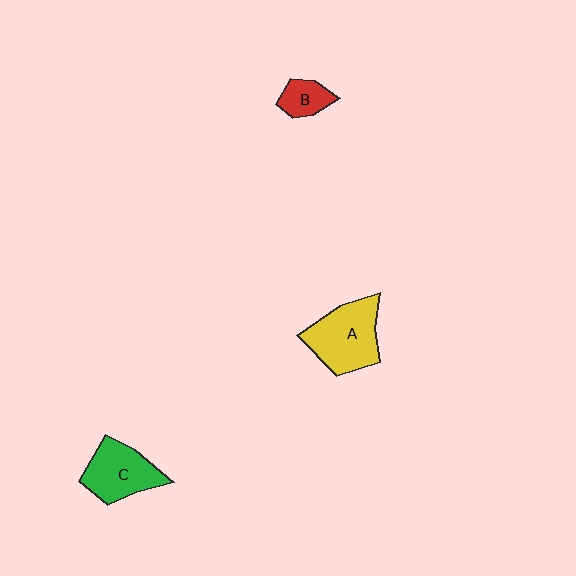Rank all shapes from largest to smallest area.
From largest to smallest: A (yellow), C (green), B (red).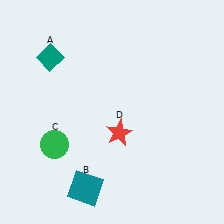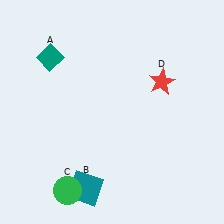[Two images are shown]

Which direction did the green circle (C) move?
The green circle (C) moved down.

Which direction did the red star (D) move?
The red star (D) moved up.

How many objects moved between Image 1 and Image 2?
2 objects moved between the two images.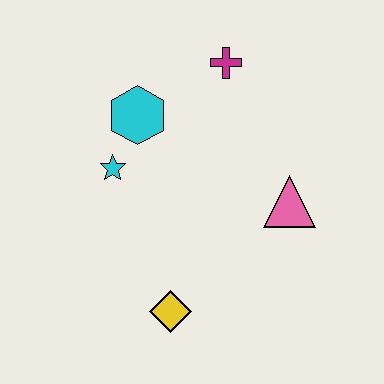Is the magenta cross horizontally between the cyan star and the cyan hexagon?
No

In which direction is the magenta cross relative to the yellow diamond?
The magenta cross is above the yellow diamond.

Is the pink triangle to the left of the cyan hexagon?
No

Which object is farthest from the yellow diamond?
The magenta cross is farthest from the yellow diamond.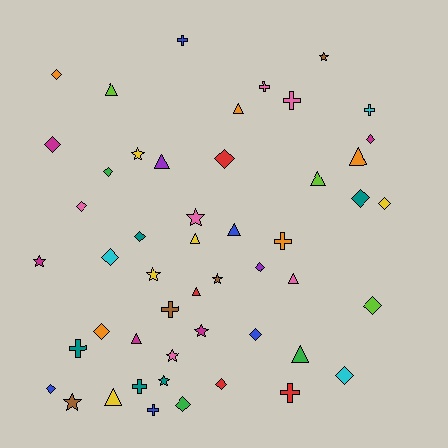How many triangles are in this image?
There are 12 triangles.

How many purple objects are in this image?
There are 2 purple objects.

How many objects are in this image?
There are 50 objects.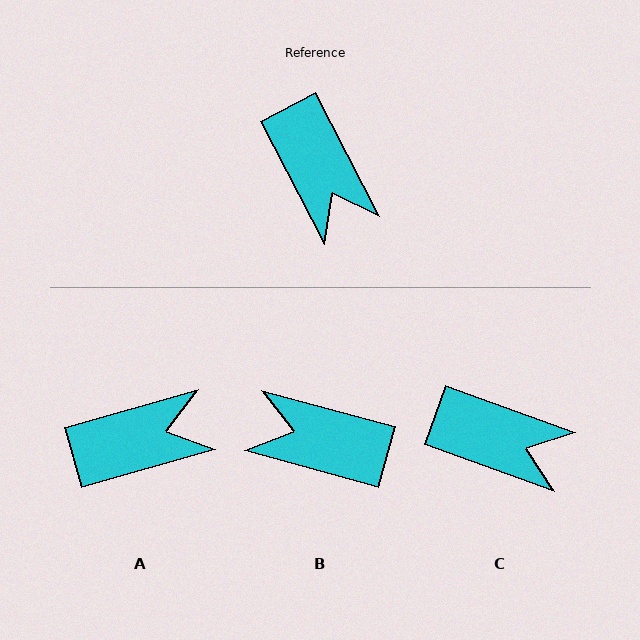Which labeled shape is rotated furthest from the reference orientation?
B, about 133 degrees away.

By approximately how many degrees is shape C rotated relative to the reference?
Approximately 43 degrees counter-clockwise.